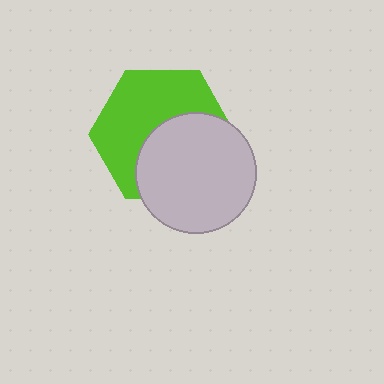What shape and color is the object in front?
The object in front is a light gray circle.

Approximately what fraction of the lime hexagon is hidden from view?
Roughly 46% of the lime hexagon is hidden behind the light gray circle.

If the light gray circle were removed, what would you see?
You would see the complete lime hexagon.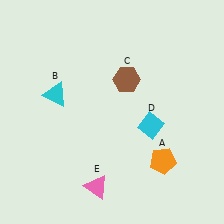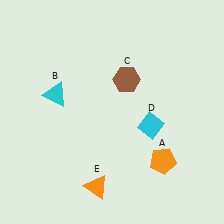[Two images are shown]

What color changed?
The triangle (E) changed from pink in Image 1 to orange in Image 2.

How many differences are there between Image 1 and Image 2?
There is 1 difference between the two images.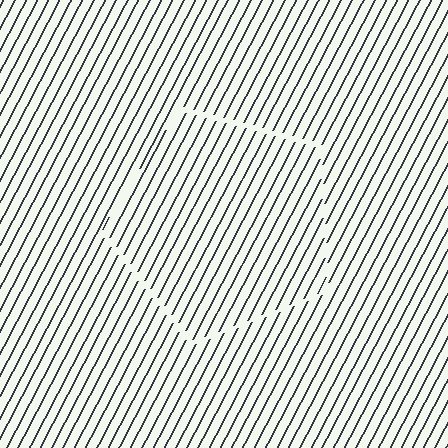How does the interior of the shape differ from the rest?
The interior of the shape contains the same grating, shifted by half a period — the contour is defined by the phase discontinuity where line-ends from the inner and outer gratings abut.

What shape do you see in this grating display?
An illusory pentagon. The interior of the shape contains the same grating, shifted by half a period — the contour is defined by the phase discontinuity where line-ends from the inner and outer gratings abut.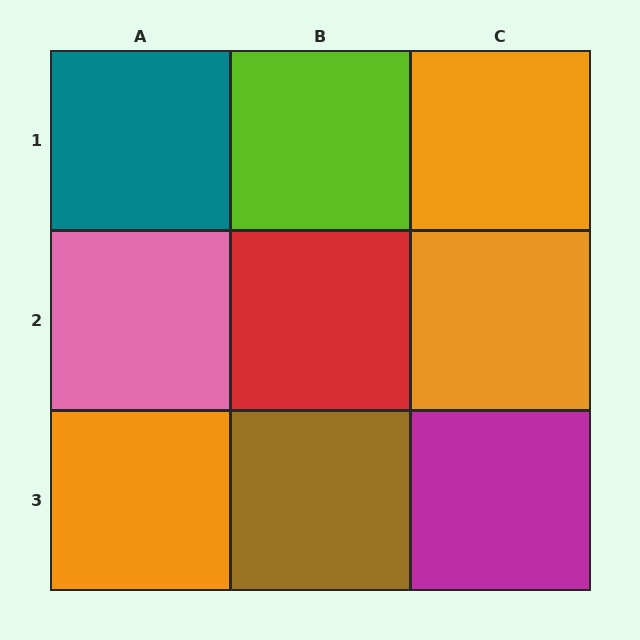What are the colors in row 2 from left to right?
Pink, red, orange.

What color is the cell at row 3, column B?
Brown.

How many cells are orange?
3 cells are orange.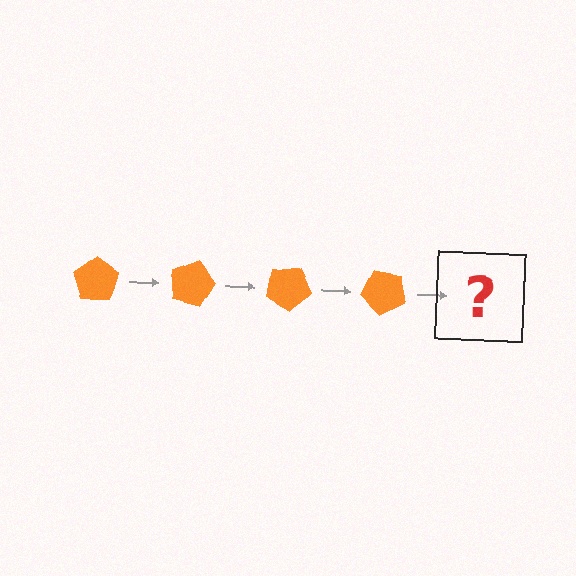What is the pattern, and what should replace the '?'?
The pattern is that the pentagon rotates 15 degrees each step. The '?' should be an orange pentagon rotated 60 degrees.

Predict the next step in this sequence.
The next step is an orange pentagon rotated 60 degrees.